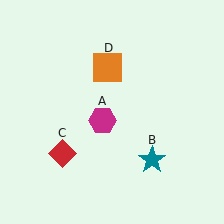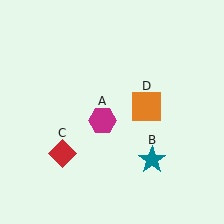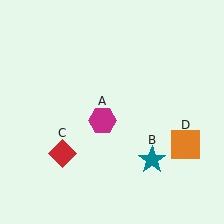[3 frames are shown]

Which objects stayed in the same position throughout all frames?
Magenta hexagon (object A) and teal star (object B) and red diamond (object C) remained stationary.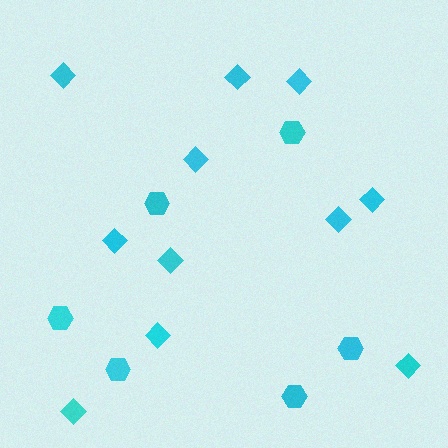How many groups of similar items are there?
There are 2 groups: one group of diamonds (11) and one group of hexagons (6).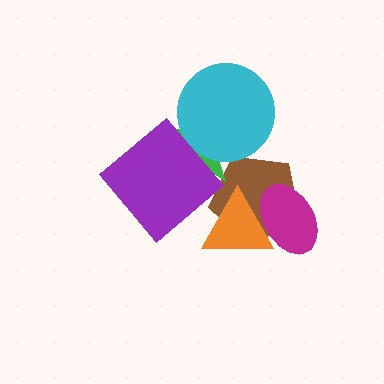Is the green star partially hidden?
Yes, it is partially covered by another shape.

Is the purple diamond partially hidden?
No, no other shape covers it.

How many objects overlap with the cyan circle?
1 object overlaps with the cyan circle.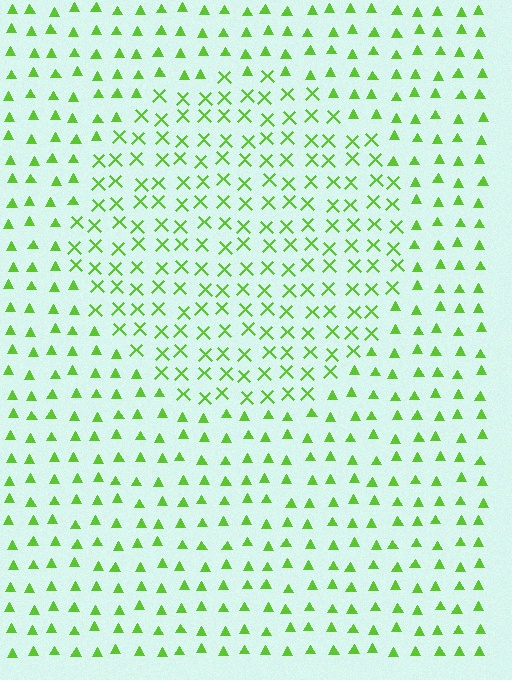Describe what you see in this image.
The image is filled with small lime elements arranged in a uniform grid. A circle-shaped region contains X marks, while the surrounding area contains triangles. The boundary is defined purely by the change in element shape.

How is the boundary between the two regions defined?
The boundary is defined by a change in element shape: X marks inside vs. triangles outside. All elements share the same color and spacing.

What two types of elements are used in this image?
The image uses X marks inside the circle region and triangles outside it.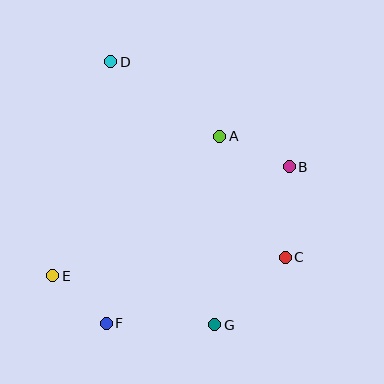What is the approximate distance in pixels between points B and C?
The distance between B and C is approximately 91 pixels.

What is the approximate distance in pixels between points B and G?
The distance between B and G is approximately 175 pixels.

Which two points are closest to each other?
Points E and F are closest to each other.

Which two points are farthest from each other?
Points D and G are farthest from each other.